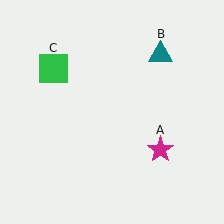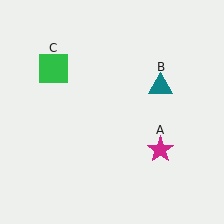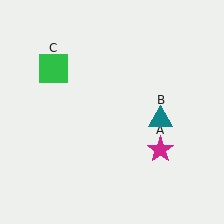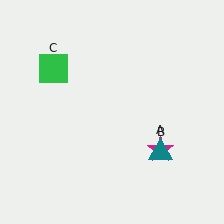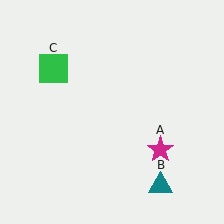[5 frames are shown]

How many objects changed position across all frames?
1 object changed position: teal triangle (object B).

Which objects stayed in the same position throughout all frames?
Magenta star (object A) and green square (object C) remained stationary.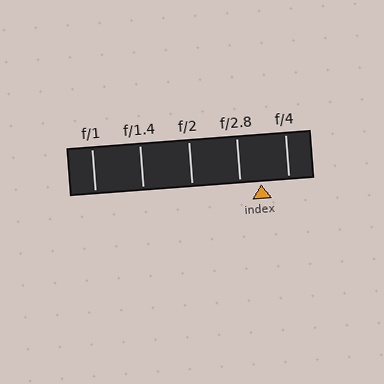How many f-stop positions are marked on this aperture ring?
There are 5 f-stop positions marked.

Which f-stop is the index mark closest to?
The index mark is closest to f/2.8.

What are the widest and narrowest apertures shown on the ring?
The widest aperture shown is f/1 and the narrowest is f/4.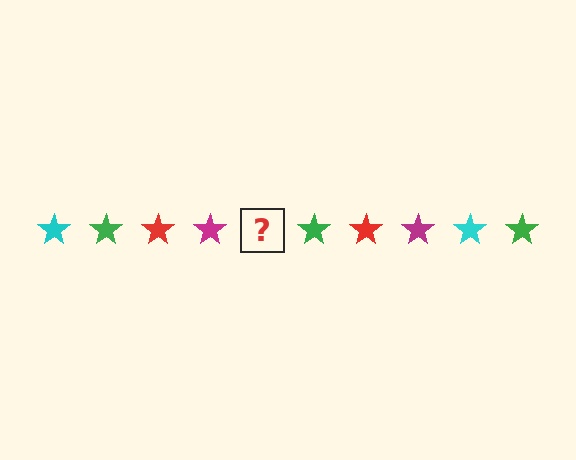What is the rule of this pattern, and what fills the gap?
The rule is that the pattern cycles through cyan, green, red, magenta stars. The gap should be filled with a cyan star.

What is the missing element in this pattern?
The missing element is a cyan star.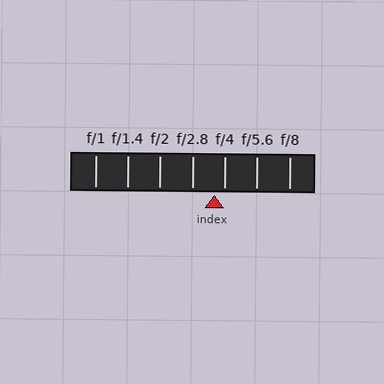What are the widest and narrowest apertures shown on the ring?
The widest aperture shown is f/1 and the narrowest is f/8.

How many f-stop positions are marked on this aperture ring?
There are 7 f-stop positions marked.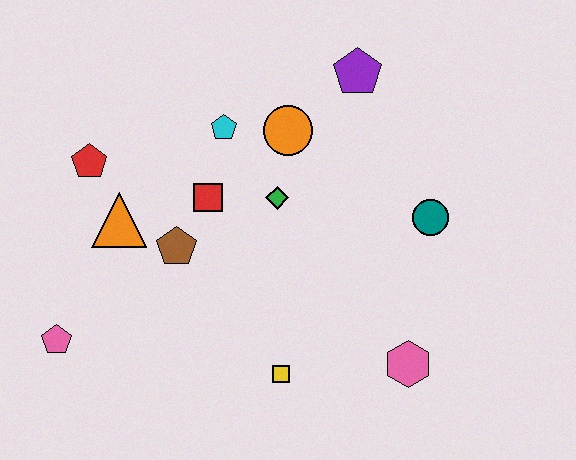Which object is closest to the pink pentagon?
The orange triangle is closest to the pink pentagon.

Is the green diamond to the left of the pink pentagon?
No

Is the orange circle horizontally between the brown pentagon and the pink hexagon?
Yes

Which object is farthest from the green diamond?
The pink pentagon is farthest from the green diamond.